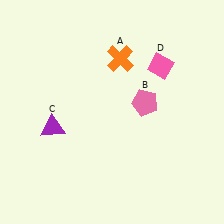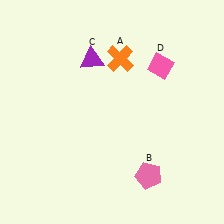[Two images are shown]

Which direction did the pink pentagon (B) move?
The pink pentagon (B) moved down.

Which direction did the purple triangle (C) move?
The purple triangle (C) moved up.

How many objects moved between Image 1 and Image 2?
2 objects moved between the two images.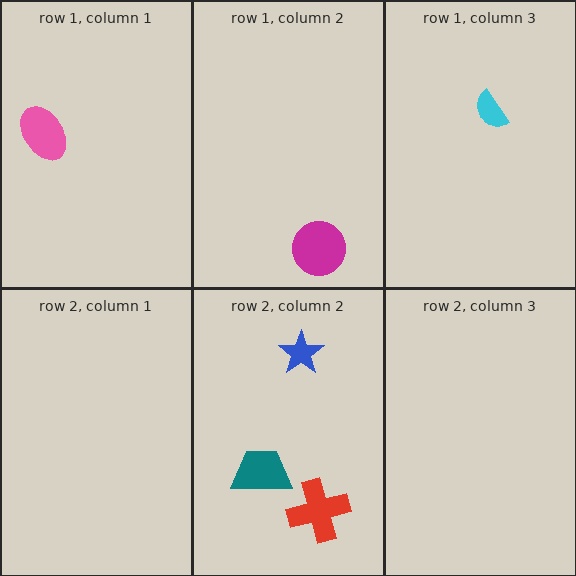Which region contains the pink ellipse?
The row 1, column 1 region.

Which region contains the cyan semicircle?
The row 1, column 3 region.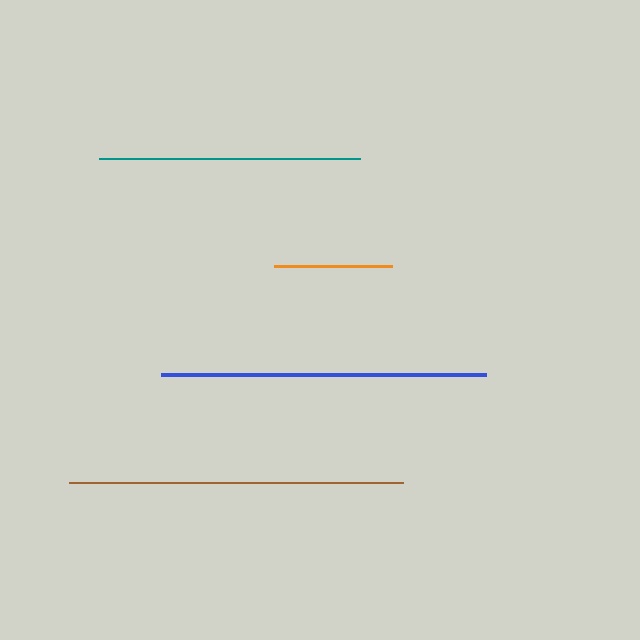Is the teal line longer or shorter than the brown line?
The brown line is longer than the teal line.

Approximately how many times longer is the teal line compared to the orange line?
The teal line is approximately 2.2 times the length of the orange line.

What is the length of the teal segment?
The teal segment is approximately 261 pixels long.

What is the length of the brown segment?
The brown segment is approximately 334 pixels long.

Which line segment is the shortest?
The orange line is the shortest at approximately 118 pixels.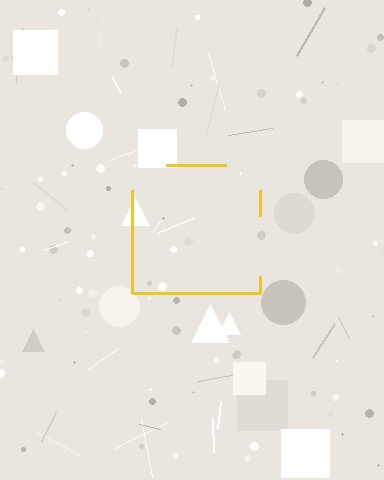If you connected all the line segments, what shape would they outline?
They would outline a square.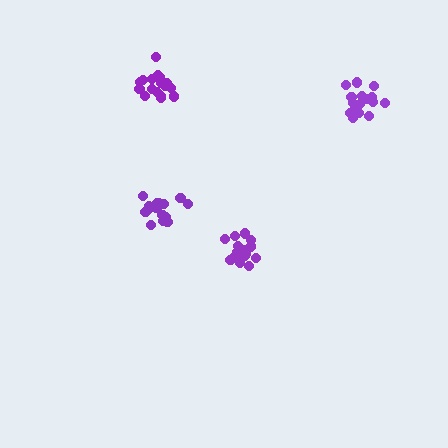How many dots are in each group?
Group 1: 17 dots, Group 2: 18 dots, Group 3: 17 dots, Group 4: 17 dots (69 total).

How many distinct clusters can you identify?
There are 4 distinct clusters.